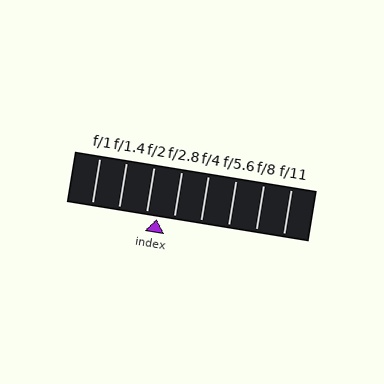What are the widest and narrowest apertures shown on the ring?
The widest aperture shown is f/1 and the narrowest is f/11.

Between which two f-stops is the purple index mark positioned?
The index mark is between f/2 and f/2.8.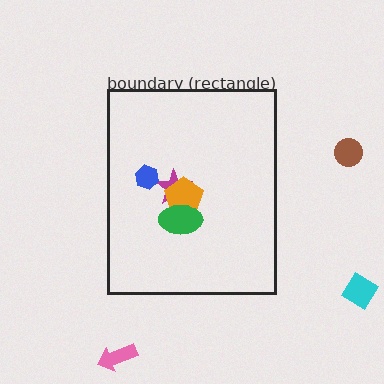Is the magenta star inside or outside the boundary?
Inside.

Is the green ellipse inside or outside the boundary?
Inside.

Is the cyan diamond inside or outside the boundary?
Outside.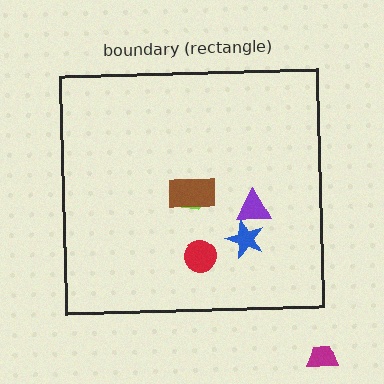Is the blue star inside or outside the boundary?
Inside.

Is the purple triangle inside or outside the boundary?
Inside.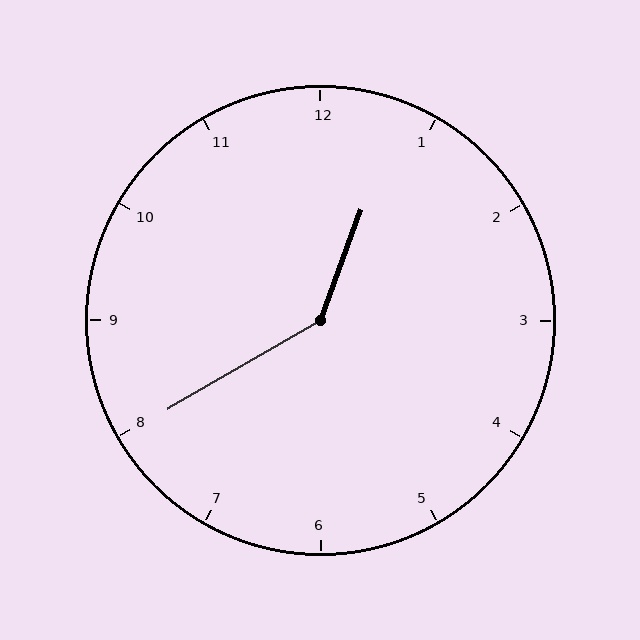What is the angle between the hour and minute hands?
Approximately 140 degrees.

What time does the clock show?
12:40.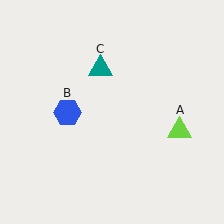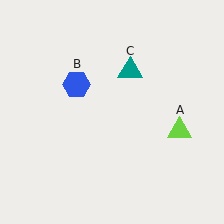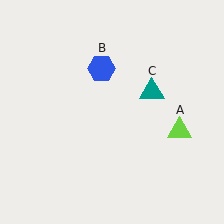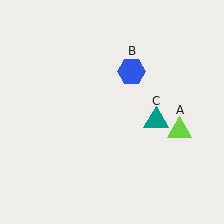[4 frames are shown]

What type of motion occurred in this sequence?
The blue hexagon (object B), teal triangle (object C) rotated clockwise around the center of the scene.